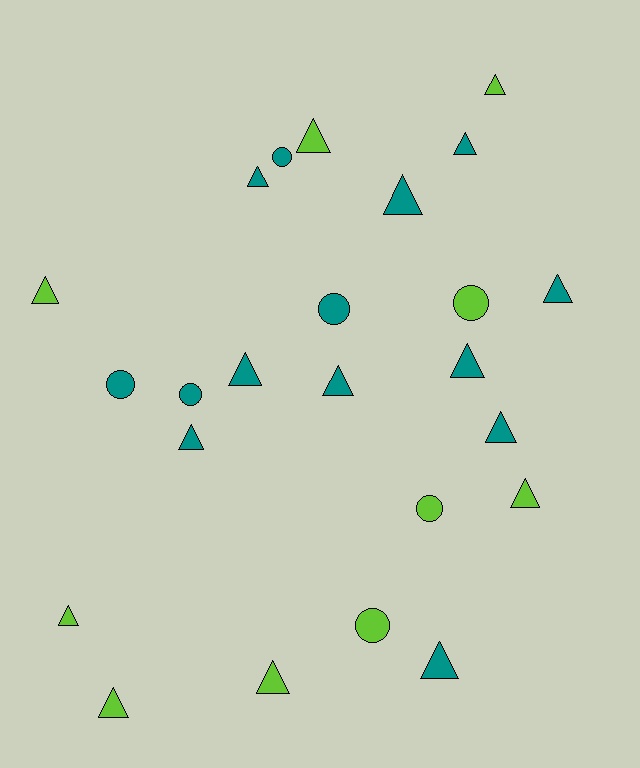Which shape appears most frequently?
Triangle, with 17 objects.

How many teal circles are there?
There are 4 teal circles.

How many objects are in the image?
There are 24 objects.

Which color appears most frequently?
Teal, with 14 objects.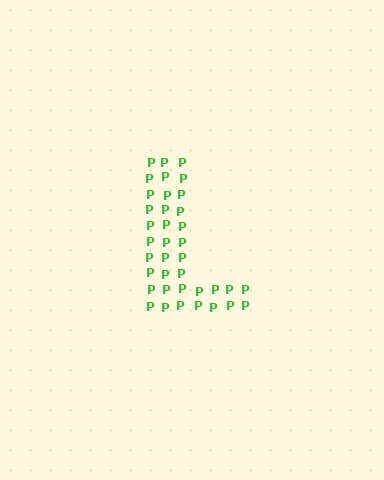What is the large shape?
The large shape is the letter L.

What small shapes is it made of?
It is made of small letter P's.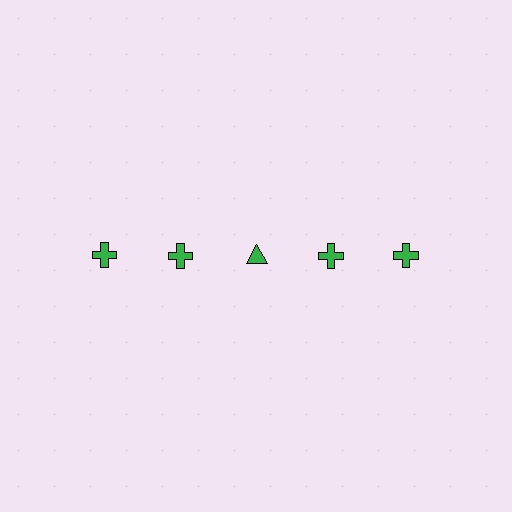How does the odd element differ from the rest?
It has a different shape: triangle instead of cross.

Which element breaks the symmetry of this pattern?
The green triangle in the top row, center column breaks the symmetry. All other shapes are green crosses.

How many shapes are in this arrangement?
There are 5 shapes arranged in a grid pattern.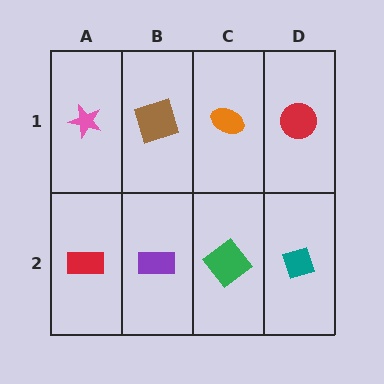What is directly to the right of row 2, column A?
A purple rectangle.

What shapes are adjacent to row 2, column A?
A pink star (row 1, column A), a purple rectangle (row 2, column B).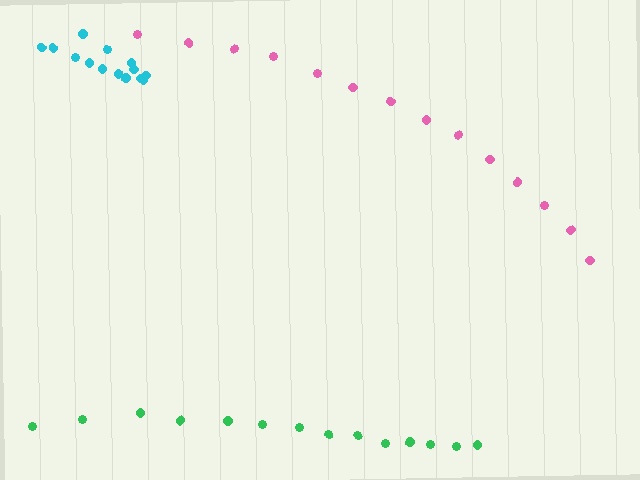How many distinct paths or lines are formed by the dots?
There are 3 distinct paths.